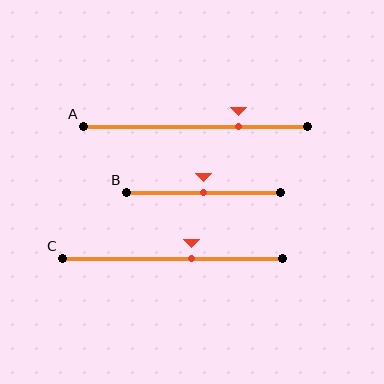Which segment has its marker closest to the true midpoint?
Segment B has its marker closest to the true midpoint.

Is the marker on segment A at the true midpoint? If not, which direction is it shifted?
No, the marker on segment A is shifted to the right by about 19% of the segment length.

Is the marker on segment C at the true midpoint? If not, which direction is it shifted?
No, the marker on segment C is shifted to the right by about 9% of the segment length.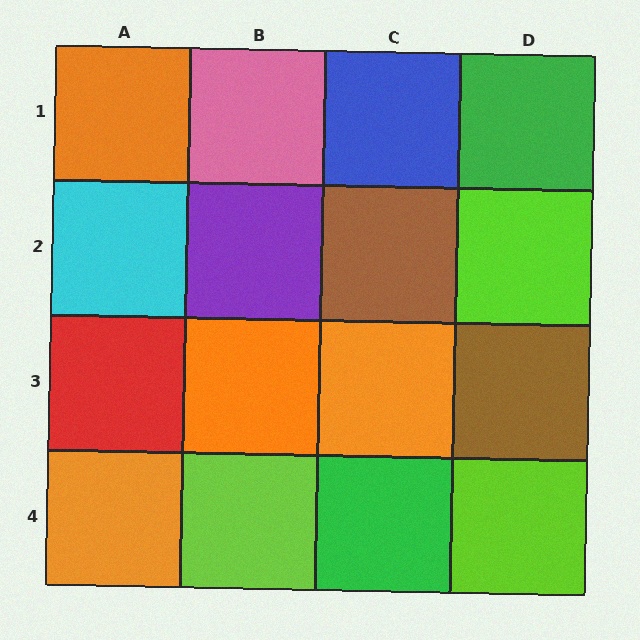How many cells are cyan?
1 cell is cyan.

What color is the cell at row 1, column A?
Orange.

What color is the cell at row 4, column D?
Lime.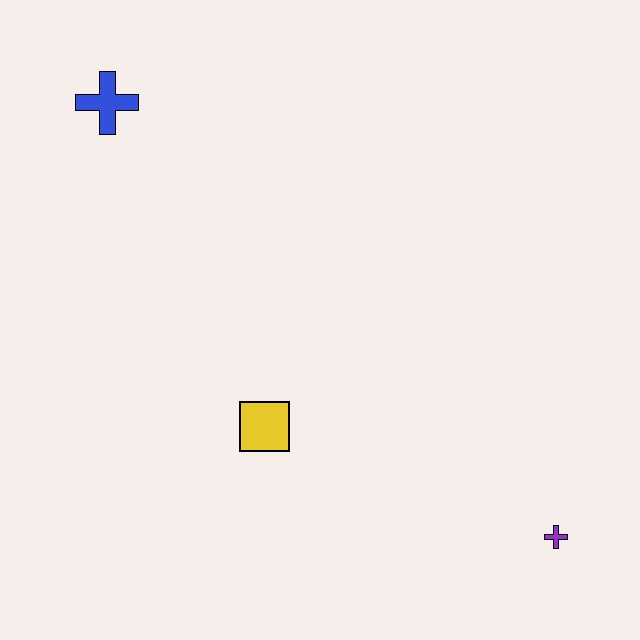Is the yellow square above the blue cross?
No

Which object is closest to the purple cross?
The yellow square is closest to the purple cross.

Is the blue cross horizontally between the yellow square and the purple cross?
No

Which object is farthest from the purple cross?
The blue cross is farthest from the purple cross.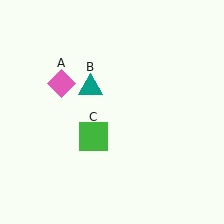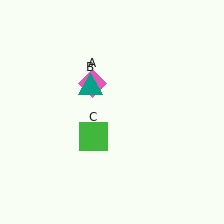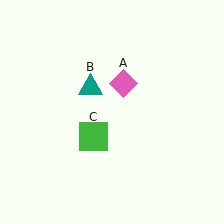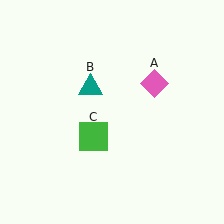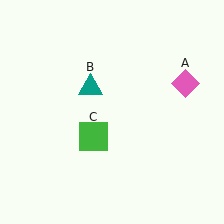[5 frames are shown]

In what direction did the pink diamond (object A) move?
The pink diamond (object A) moved right.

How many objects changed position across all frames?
1 object changed position: pink diamond (object A).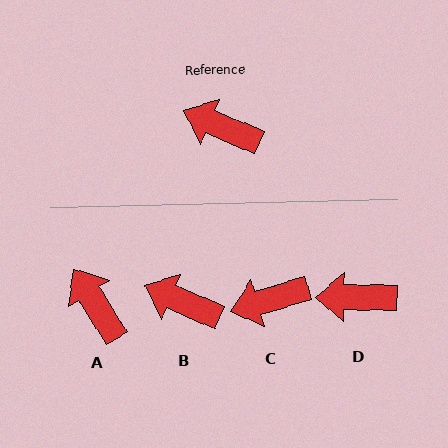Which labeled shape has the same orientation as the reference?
B.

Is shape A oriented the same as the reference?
No, it is off by about 35 degrees.